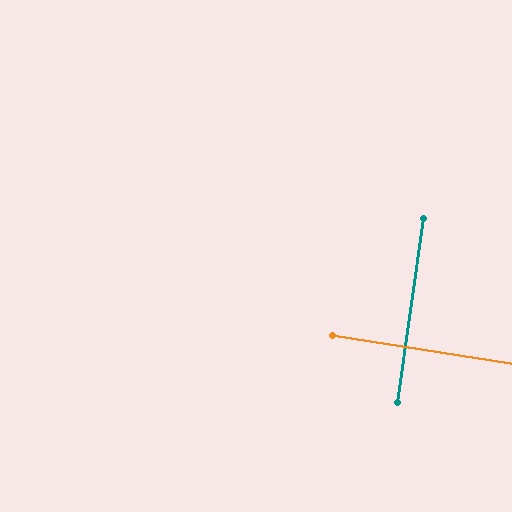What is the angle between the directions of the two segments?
Approximately 89 degrees.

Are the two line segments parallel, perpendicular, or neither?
Perpendicular — they meet at approximately 89°.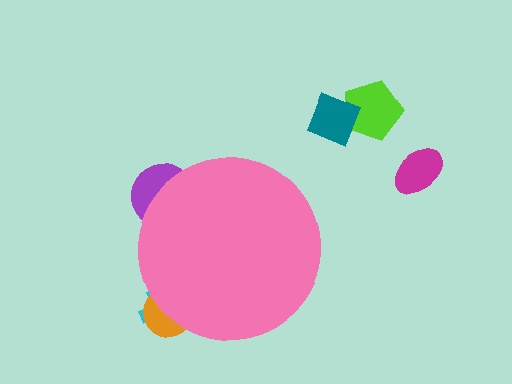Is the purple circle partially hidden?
Yes, the purple circle is partially hidden behind the pink circle.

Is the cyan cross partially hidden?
Yes, the cyan cross is partially hidden behind the pink circle.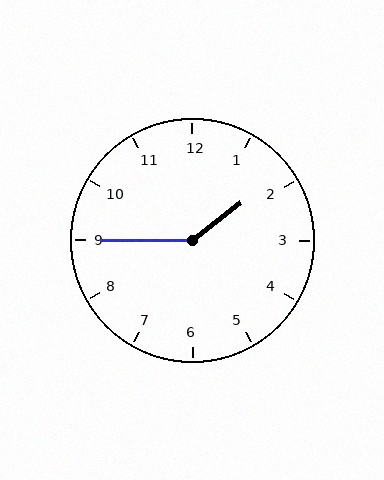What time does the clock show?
1:45.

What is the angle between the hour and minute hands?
Approximately 142 degrees.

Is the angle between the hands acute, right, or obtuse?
It is obtuse.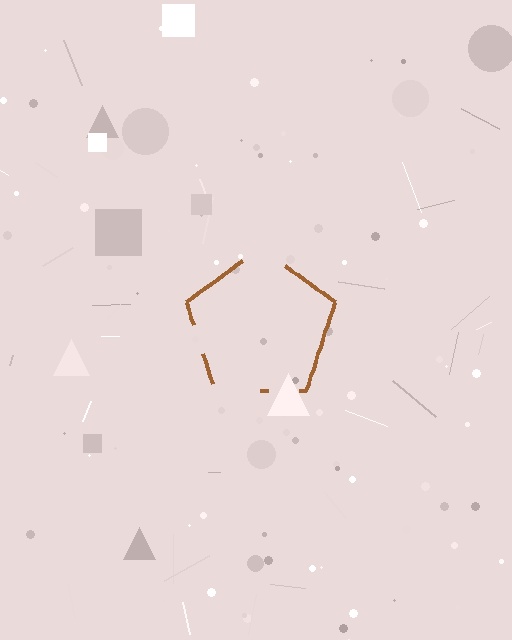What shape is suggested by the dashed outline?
The dashed outline suggests a pentagon.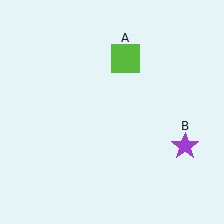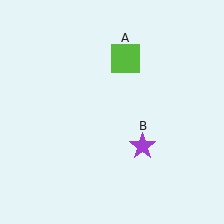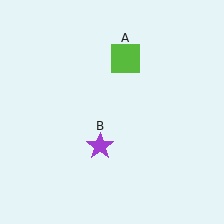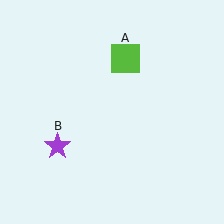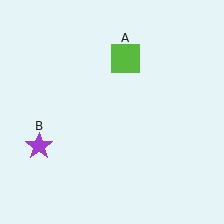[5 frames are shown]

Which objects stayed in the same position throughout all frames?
Lime square (object A) remained stationary.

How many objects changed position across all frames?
1 object changed position: purple star (object B).